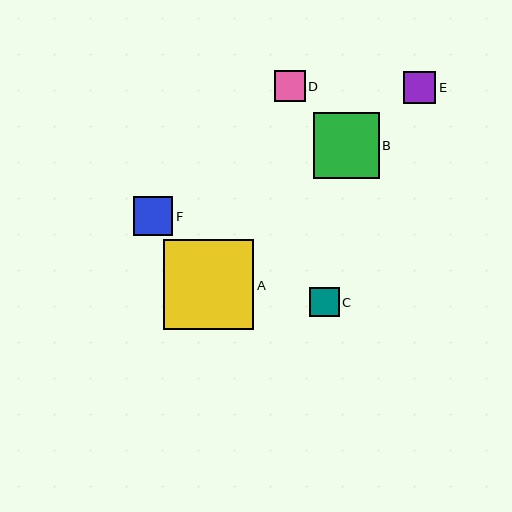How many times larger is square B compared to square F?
Square B is approximately 1.7 times the size of square F.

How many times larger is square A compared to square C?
Square A is approximately 3.1 times the size of square C.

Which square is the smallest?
Square C is the smallest with a size of approximately 29 pixels.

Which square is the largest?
Square A is the largest with a size of approximately 90 pixels.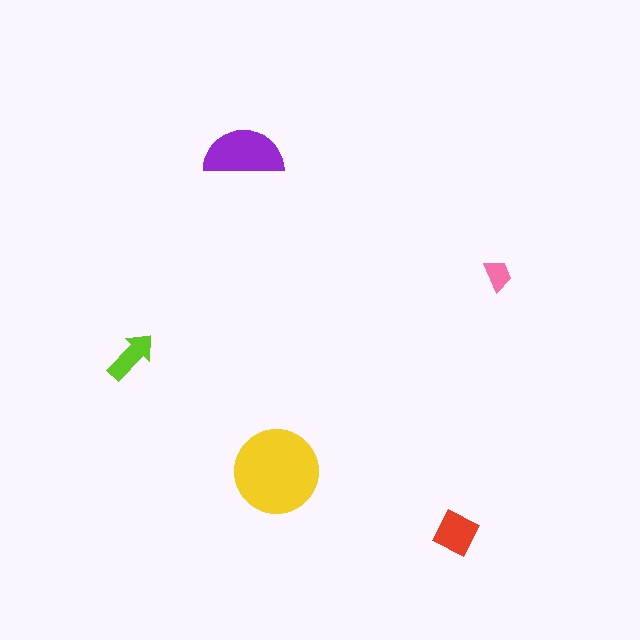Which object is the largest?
The yellow circle.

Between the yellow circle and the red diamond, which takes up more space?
The yellow circle.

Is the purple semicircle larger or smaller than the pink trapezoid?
Larger.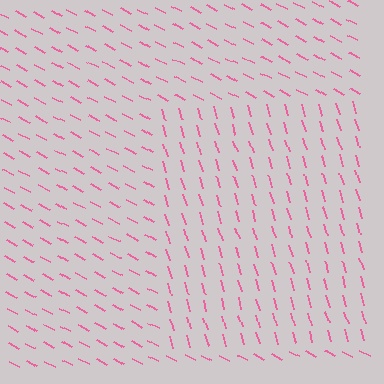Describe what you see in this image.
The image is filled with small pink line segments. A rectangle region in the image has lines oriented differently from the surrounding lines, creating a visible texture boundary.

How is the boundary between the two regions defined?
The boundary is defined purely by a change in line orientation (approximately 45 degrees difference). All lines are the same color and thickness.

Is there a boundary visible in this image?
Yes, there is a texture boundary formed by a change in line orientation.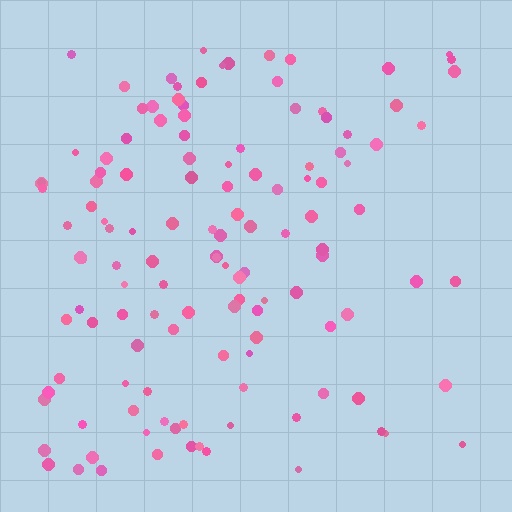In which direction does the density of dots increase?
From right to left, with the left side densest.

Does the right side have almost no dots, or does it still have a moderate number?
Still a moderate number, just noticeably fewer than the left.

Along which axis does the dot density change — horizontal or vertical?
Horizontal.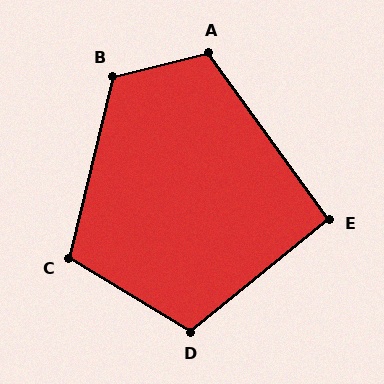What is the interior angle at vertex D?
Approximately 110 degrees (obtuse).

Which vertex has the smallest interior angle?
E, at approximately 93 degrees.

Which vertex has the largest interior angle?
B, at approximately 117 degrees.